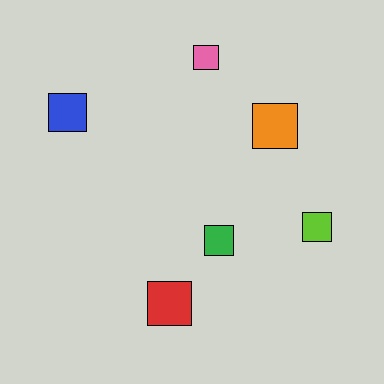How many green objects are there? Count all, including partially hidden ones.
There is 1 green object.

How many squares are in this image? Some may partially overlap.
There are 6 squares.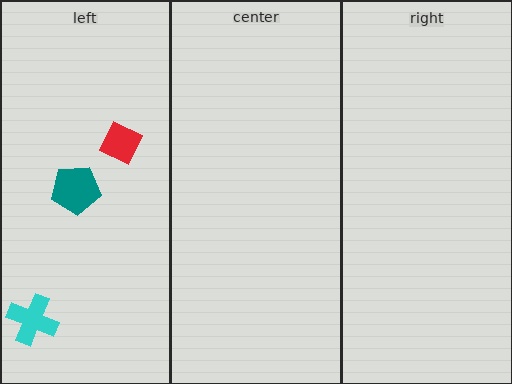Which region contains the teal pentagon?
The left region.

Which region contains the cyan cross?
The left region.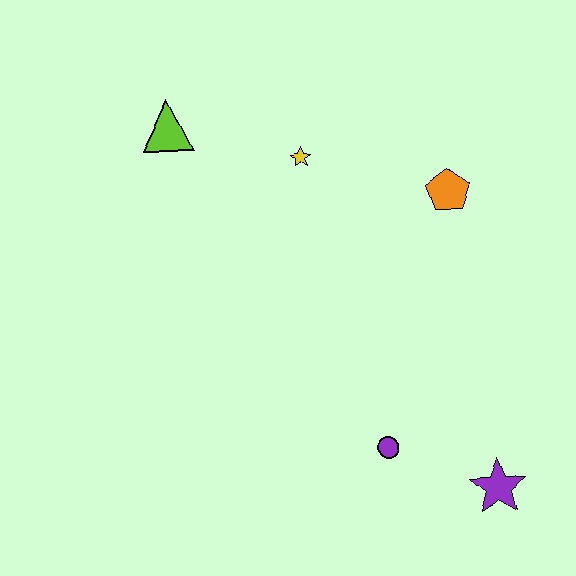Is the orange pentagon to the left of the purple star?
Yes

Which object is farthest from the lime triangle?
The purple star is farthest from the lime triangle.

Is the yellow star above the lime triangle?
No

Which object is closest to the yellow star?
The lime triangle is closest to the yellow star.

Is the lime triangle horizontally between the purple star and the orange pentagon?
No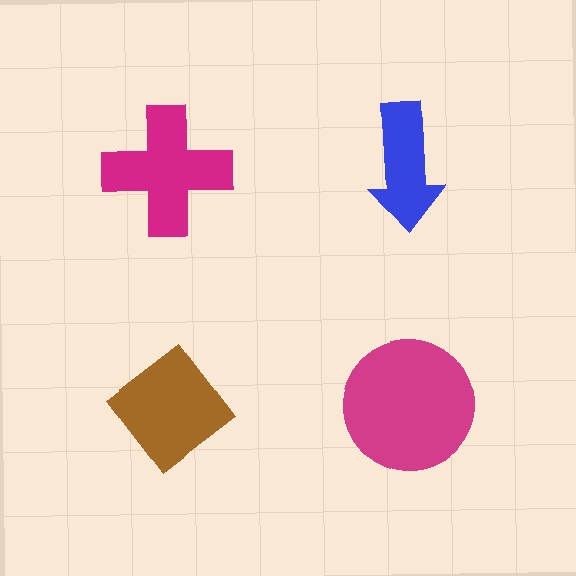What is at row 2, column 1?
A brown diamond.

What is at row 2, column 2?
A magenta circle.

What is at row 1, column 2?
A blue arrow.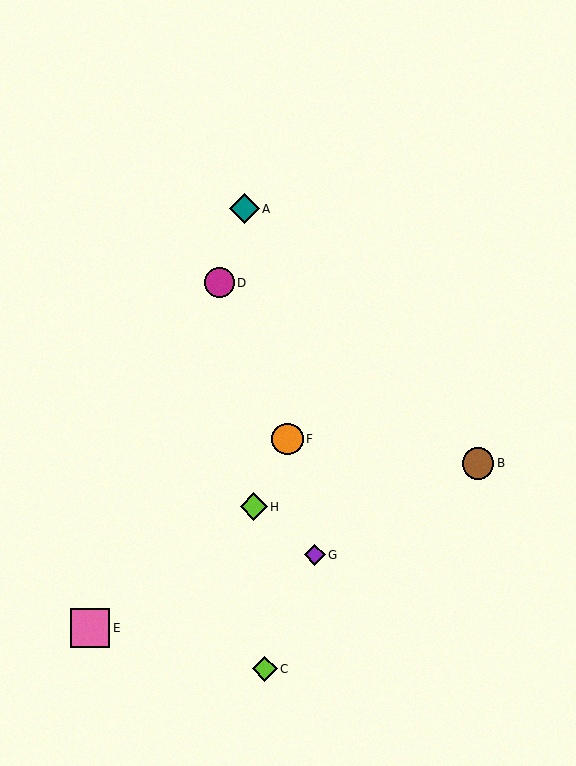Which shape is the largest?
The pink square (labeled E) is the largest.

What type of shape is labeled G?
Shape G is a purple diamond.